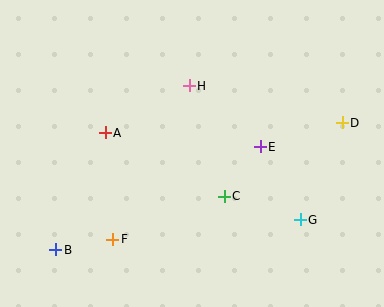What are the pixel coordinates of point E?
Point E is at (260, 147).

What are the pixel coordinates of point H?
Point H is at (189, 86).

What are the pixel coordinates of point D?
Point D is at (342, 123).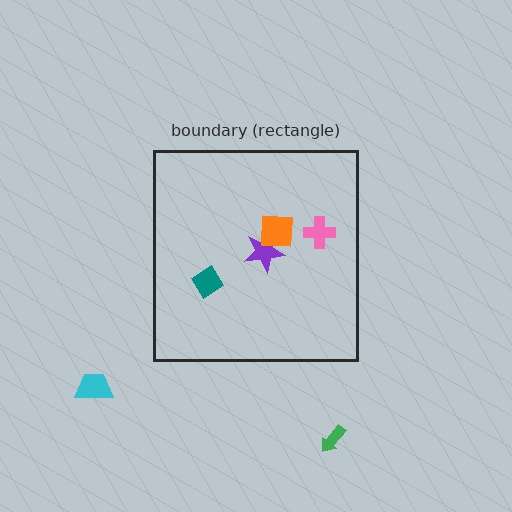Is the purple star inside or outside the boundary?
Inside.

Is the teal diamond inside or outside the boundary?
Inside.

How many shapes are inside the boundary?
4 inside, 2 outside.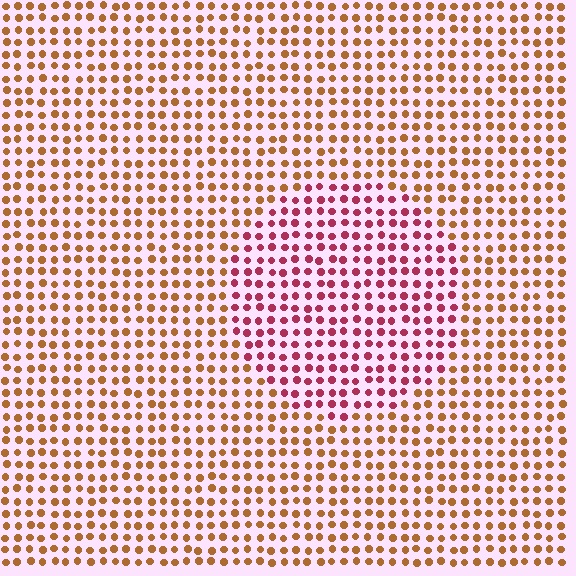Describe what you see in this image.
The image is filled with small brown elements in a uniform arrangement. A circle-shaped region is visible where the elements are tinted to a slightly different hue, forming a subtle color boundary.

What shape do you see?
I see a circle.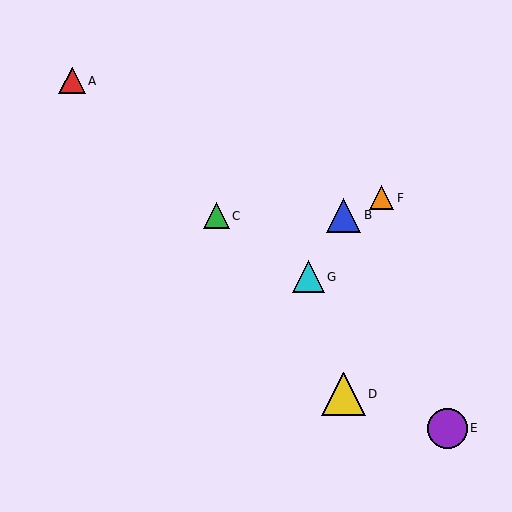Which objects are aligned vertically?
Objects B, D are aligned vertically.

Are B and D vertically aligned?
Yes, both are at x≈343.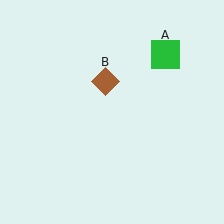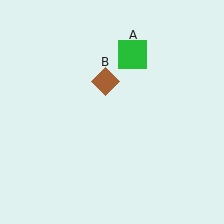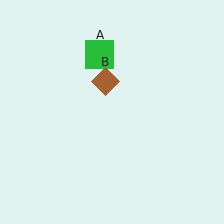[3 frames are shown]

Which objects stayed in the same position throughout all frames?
Brown diamond (object B) remained stationary.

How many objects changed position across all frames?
1 object changed position: green square (object A).